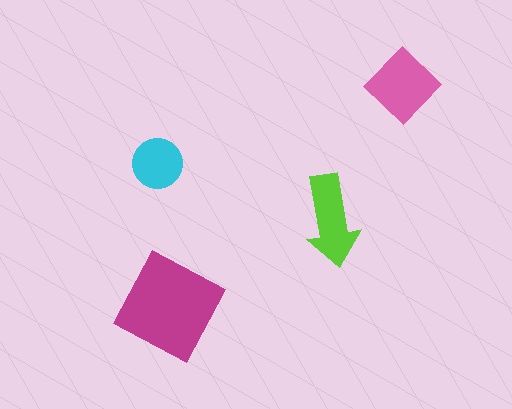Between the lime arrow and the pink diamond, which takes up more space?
The pink diamond.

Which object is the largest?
The magenta square.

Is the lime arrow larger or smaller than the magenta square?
Smaller.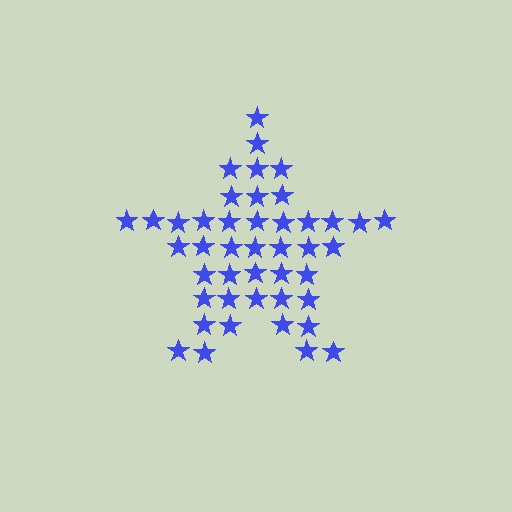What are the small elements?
The small elements are stars.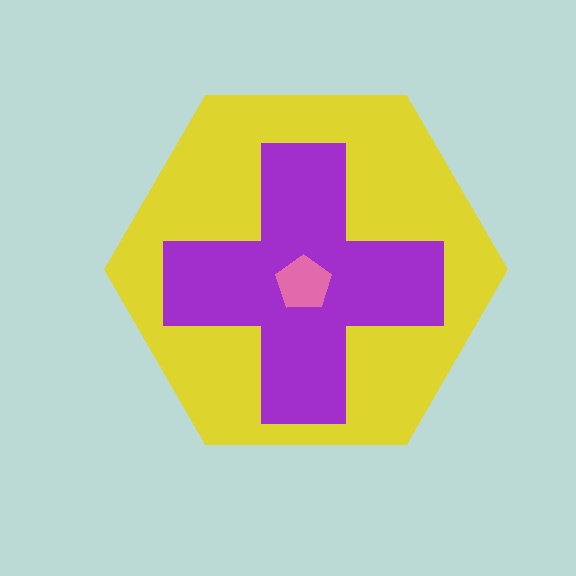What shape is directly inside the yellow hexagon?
The purple cross.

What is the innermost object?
The pink pentagon.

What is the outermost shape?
The yellow hexagon.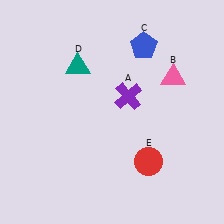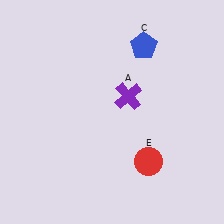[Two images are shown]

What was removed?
The teal triangle (D), the pink triangle (B) were removed in Image 2.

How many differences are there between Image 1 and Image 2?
There are 2 differences between the two images.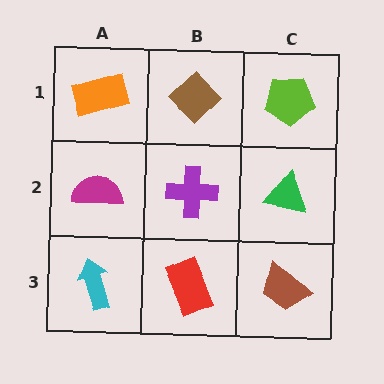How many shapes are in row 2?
3 shapes.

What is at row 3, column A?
A cyan arrow.